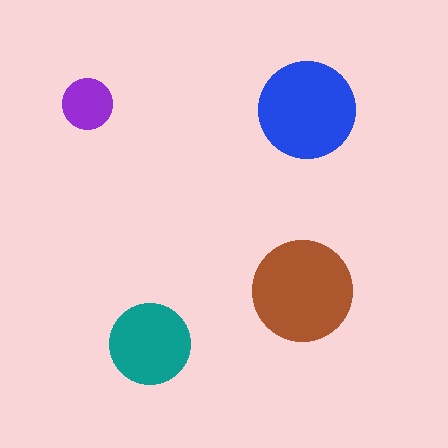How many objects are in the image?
There are 4 objects in the image.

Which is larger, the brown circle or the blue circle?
The brown one.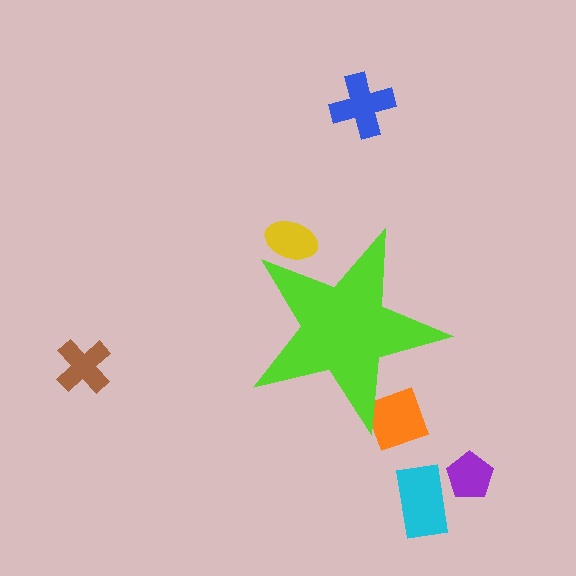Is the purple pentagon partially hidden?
No, the purple pentagon is fully visible.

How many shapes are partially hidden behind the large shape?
2 shapes are partially hidden.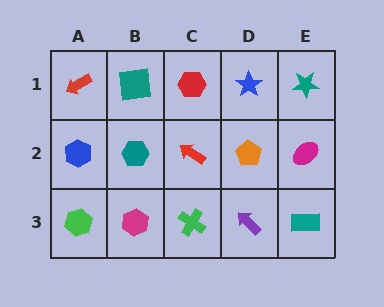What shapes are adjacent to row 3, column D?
An orange pentagon (row 2, column D), a green cross (row 3, column C), a teal rectangle (row 3, column E).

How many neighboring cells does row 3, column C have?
3.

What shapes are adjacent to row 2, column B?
A teal square (row 1, column B), a magenta hexagon (row 3, column B), a blue hexagon (row 2, column A), a red arrow (row 2, column C).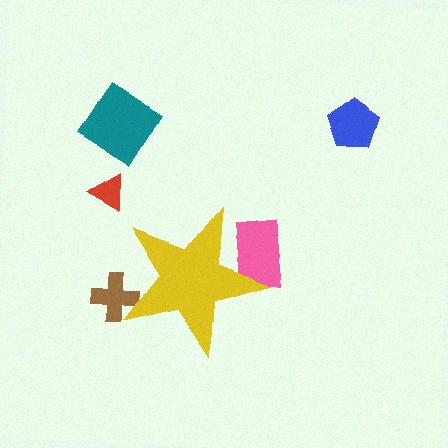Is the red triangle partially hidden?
No, the red triangle is fully visible.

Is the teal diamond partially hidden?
No, the teal diamond is fully visible.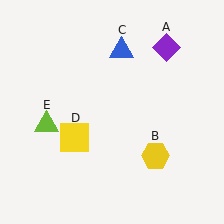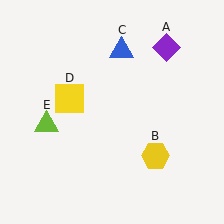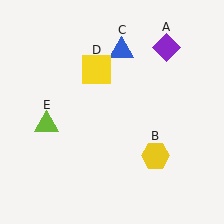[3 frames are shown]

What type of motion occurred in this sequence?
The yellow square (object D) rotated clockwise around the center of the scene.